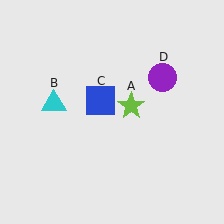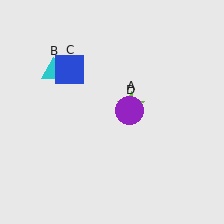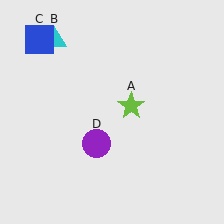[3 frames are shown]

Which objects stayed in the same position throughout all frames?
Lime star (object A) remained stationary.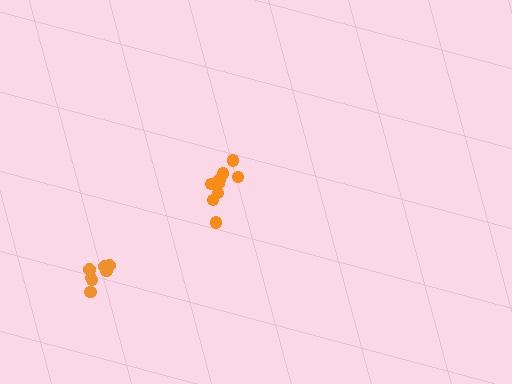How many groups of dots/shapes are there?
There are 2 groups.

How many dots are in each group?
Group 1: 7 dots, Group 2: 9 dots (16 total).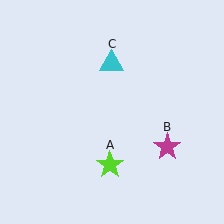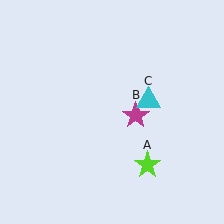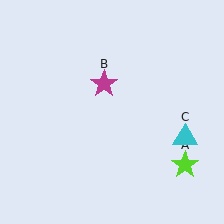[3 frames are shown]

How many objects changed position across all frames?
3 objects changed position: lime star (object A), magenta star (object B), cyan triangle (object C).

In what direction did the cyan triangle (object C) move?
The cyan triangle (object C) moved down and to the right.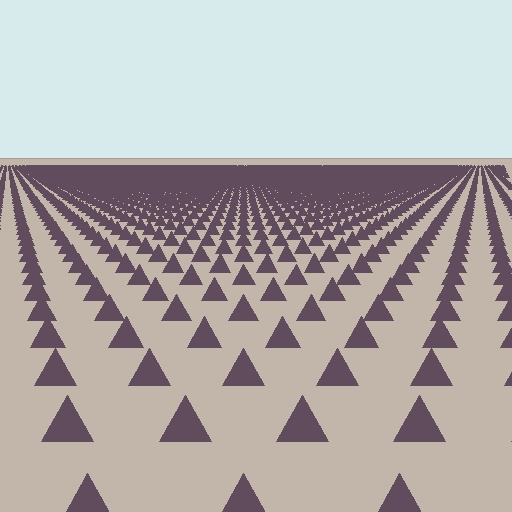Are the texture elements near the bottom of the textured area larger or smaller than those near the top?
Larger. Near the bottom, elements are closer to the viewer and appear at a bigger on-screen size.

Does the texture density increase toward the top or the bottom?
Density increases toward the top.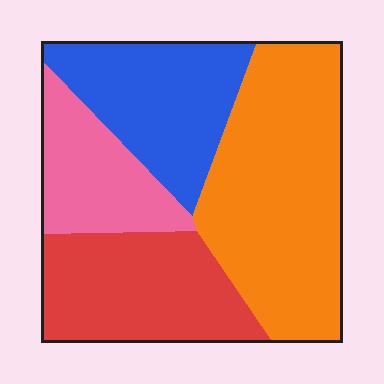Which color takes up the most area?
Orange, at roughly 40%.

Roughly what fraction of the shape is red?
Red covers about 25% of the shape.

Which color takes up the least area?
Pink, at roughly 15%.